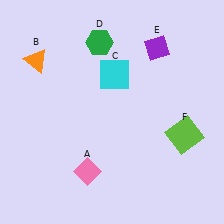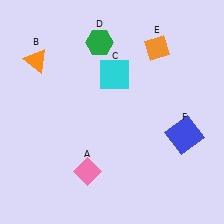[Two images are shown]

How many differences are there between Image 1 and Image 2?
There are 2 differences between the two images.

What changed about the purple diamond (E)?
In Image 1, E is purple. In Image 2, it changed to orange.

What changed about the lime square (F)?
In Image 1, F is lime. In Image 2, it changed to blue.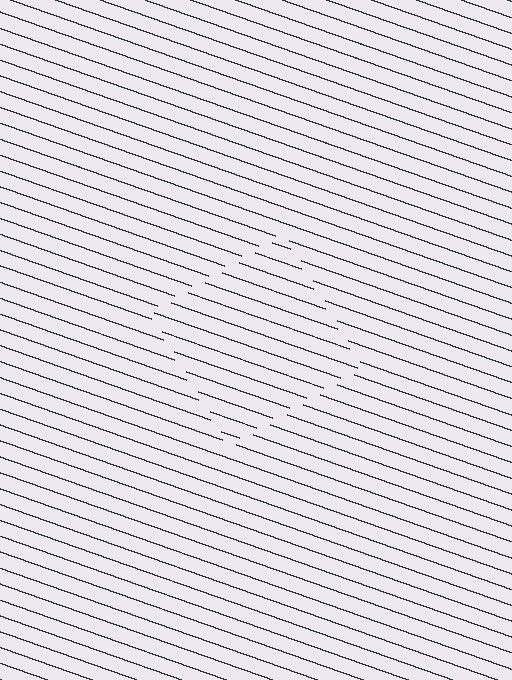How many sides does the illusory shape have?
4 sides — the line-ends trace a square.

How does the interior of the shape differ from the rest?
The interior of the shape contains the same grating, shifted by half a period — the contour is defined by the phase discontinuity where line-ends from the inner and outer gratings abut.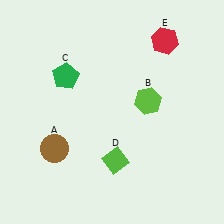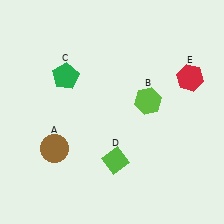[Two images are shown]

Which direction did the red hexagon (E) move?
The red hexagon (E) moved down.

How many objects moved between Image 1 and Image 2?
1 object moved between the two images.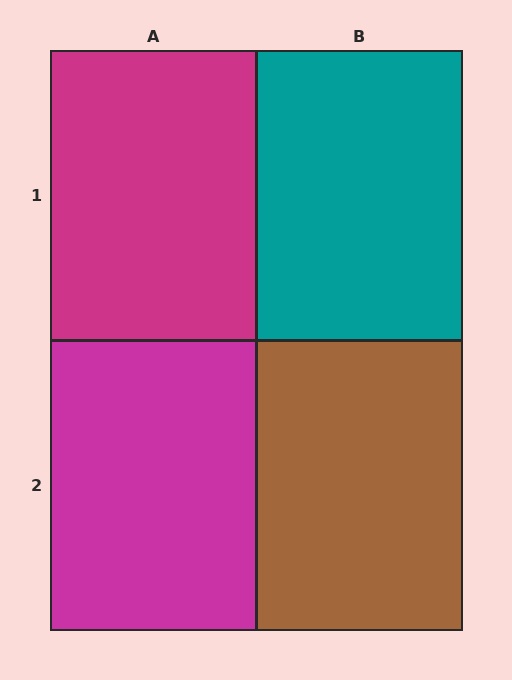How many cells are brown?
1 cell is brown.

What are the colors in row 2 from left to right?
Magenta, brown.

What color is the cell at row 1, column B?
Teal.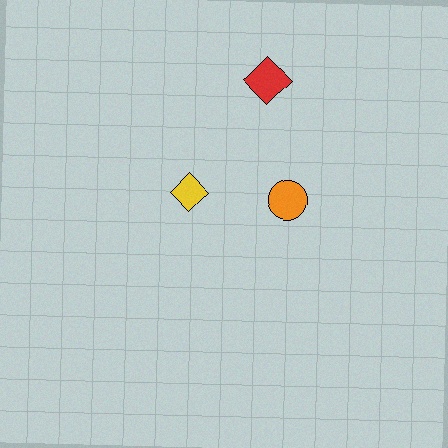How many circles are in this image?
There is 1 circle.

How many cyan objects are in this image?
There are no cyan objects.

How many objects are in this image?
There are 3 objects.